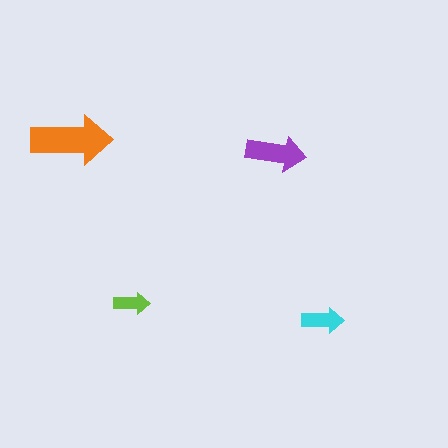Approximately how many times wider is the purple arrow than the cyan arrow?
About 1.5 times wider.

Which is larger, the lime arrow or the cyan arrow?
The cyan one.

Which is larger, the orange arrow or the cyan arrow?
The orange one.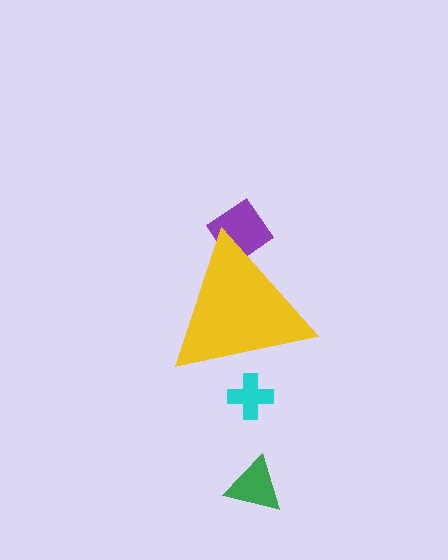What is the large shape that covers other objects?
A yellow triangle.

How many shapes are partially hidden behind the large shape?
2 shapes are partially hidden.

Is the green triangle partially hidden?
No, the green triangle is fully visible.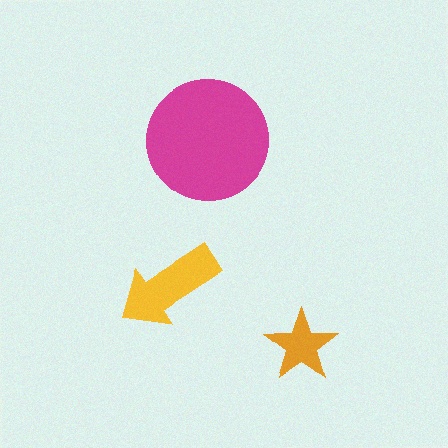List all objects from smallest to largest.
The orange star, the yellow arrow, the magenta circle.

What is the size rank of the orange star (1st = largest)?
3rd.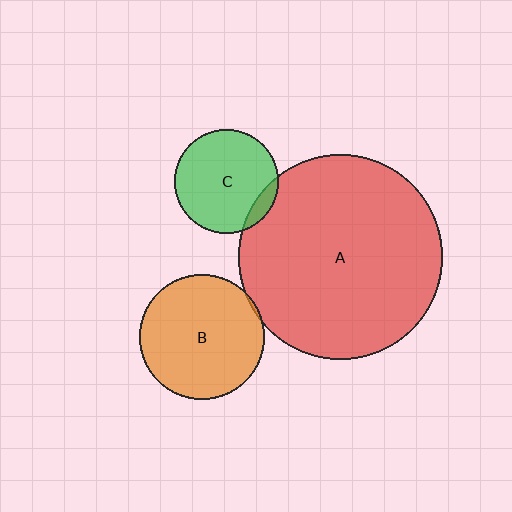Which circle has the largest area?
Circle A (red).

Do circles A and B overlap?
Yes.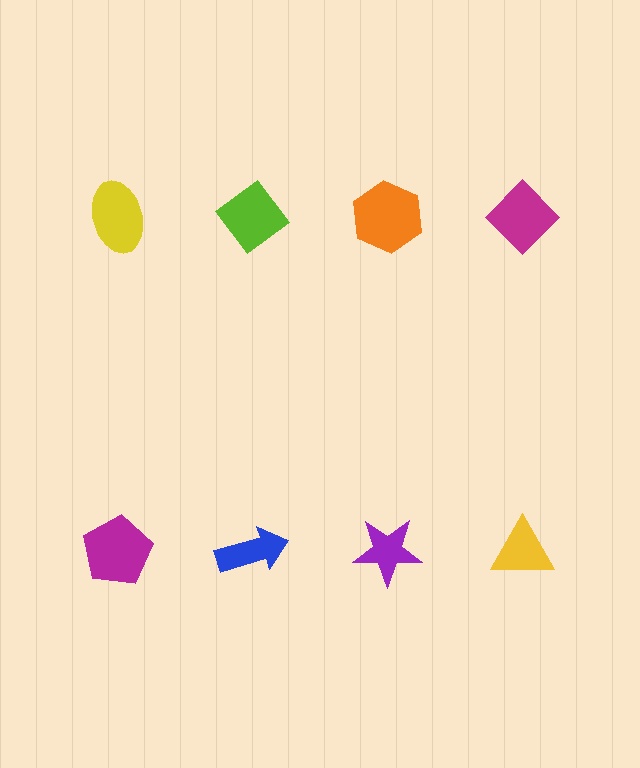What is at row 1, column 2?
A lime diamond.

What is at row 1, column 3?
An orange hexagon.